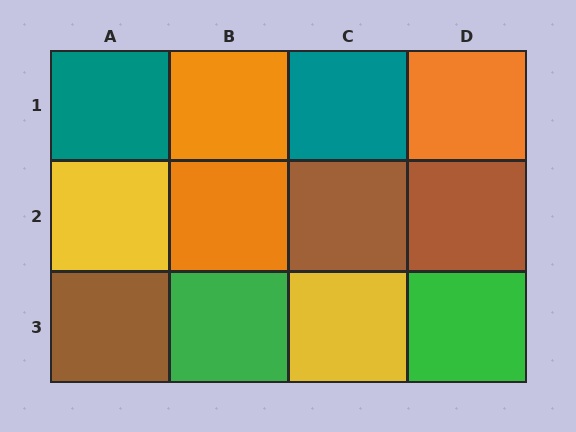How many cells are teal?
2 cells are teal.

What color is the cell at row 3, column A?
Brown.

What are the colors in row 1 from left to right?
Teal, orange, teal, orange.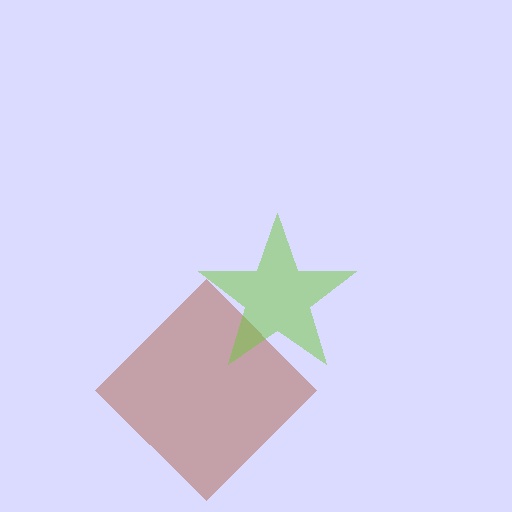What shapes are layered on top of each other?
The layered shapes are: a brown diamond, a lime star.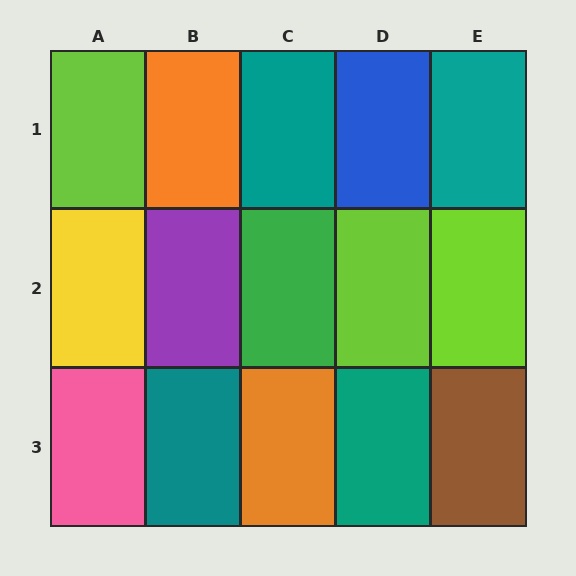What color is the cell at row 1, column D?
Blue.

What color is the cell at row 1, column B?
Orange.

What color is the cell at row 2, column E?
Lime.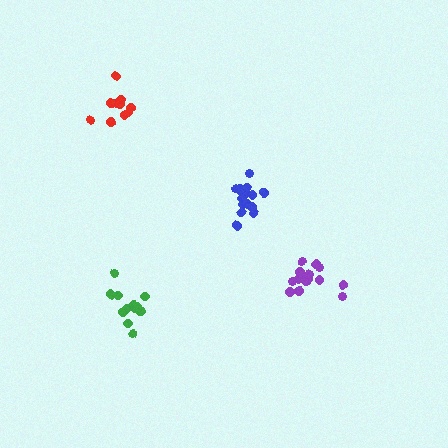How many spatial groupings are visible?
There are 4 spatial groupings.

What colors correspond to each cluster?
The clusters are colored: purple, green, red, blue.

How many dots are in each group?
Group 1: 15 dots, Group 2: 13 dots, Group 3: 11 dots, Group 4: 16 dots (55 total).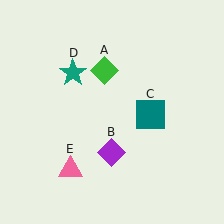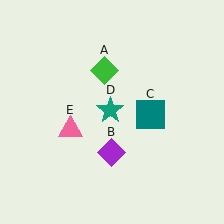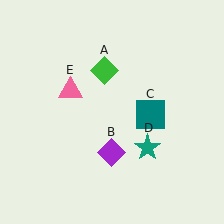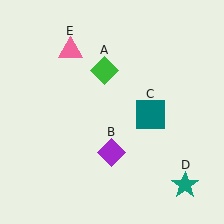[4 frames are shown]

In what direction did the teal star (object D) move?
The teal star (object D) moved down and to the right.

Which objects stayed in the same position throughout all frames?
Green diamond (object A) and purple diamond (object B) and teal square (object C) remained stationary.